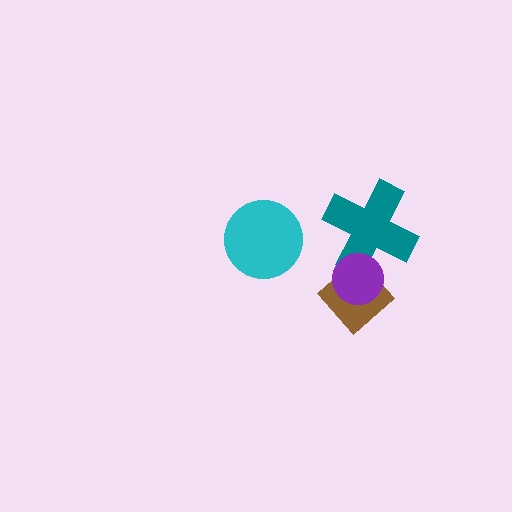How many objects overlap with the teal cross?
2 objects overlap with the teal cross.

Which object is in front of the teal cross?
The purple circle is in front of the teal cross.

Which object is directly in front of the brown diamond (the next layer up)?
The teal cross is directly in front of the brown diamond.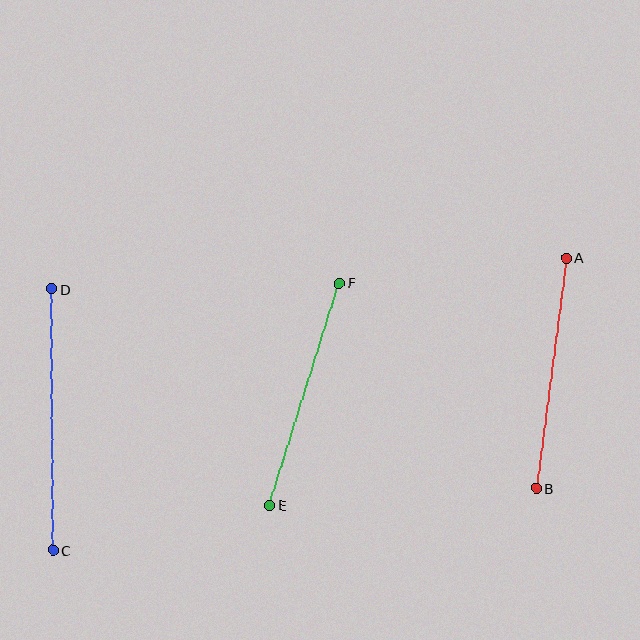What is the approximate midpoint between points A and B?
The midpoint is at approximately (551, 373) pixels.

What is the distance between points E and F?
The distance is approximately 233 pixels.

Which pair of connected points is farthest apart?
Points C and D are farthest apart.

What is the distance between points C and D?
The distance is approximately 261 pixels.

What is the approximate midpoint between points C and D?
The midpoint is at approximately (52, 420) pixels.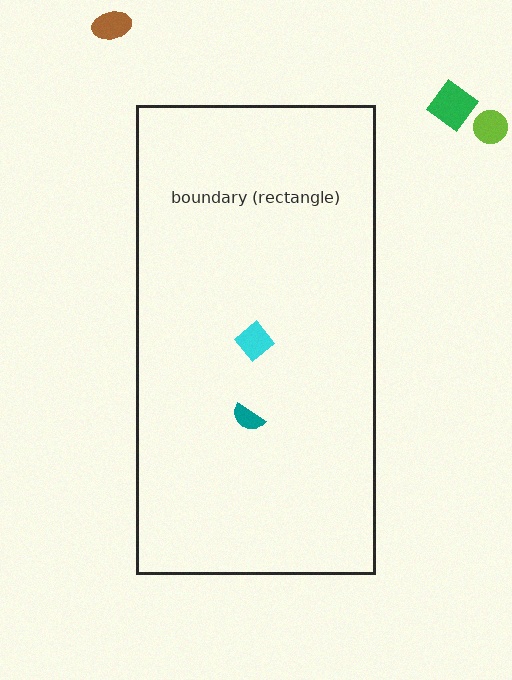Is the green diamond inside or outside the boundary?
Outside.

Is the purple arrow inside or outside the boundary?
Inside.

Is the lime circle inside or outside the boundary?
Outside.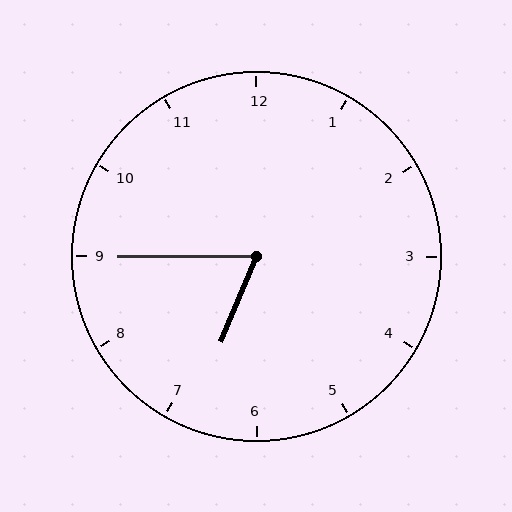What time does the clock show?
6:45.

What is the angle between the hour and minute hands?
Approximately 68 degrees.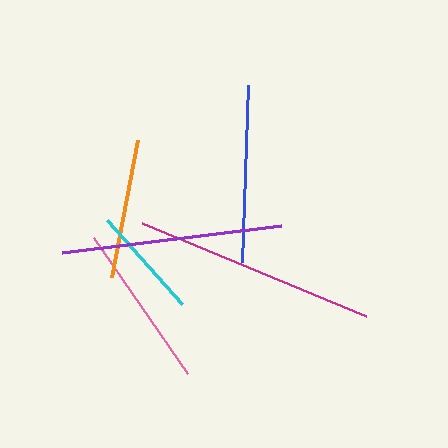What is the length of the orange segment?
The orange segment is approximately 140 pixels long.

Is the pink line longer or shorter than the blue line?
The blue line is longer than the pink line.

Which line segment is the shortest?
The cyan line is the shortest at approximately 112 pixels.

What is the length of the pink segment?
The pink segment is approximately 165 pixels long.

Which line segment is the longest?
The magenta line is the longest at approximately 243 pixels.